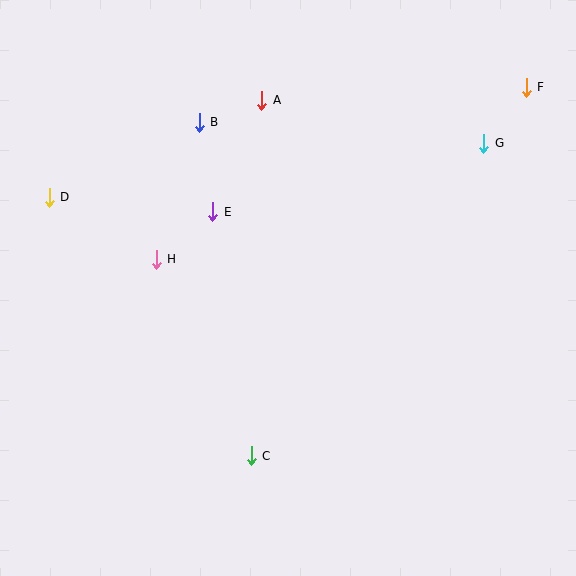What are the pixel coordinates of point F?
Point F is at (526, 87).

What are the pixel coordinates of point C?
Point C is at (251, 456).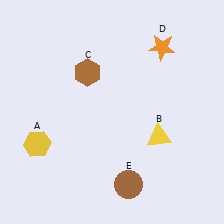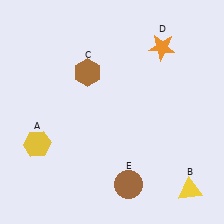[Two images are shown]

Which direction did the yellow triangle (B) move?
The yellow triangle (B) moved down.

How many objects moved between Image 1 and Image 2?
1 object moved between the two images.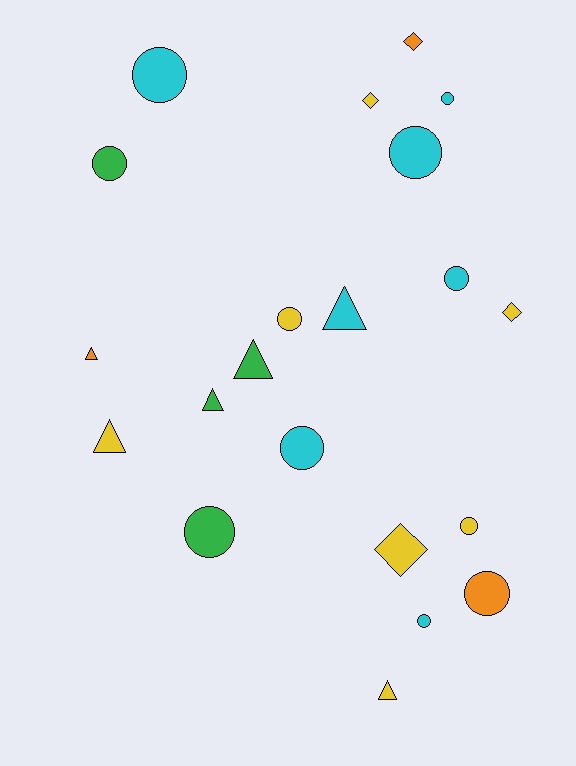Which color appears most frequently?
Yellow, with 7 objects.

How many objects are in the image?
There are 21 objects.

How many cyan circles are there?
There are 6 cyan circles.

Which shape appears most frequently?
Circle, with 11 objects.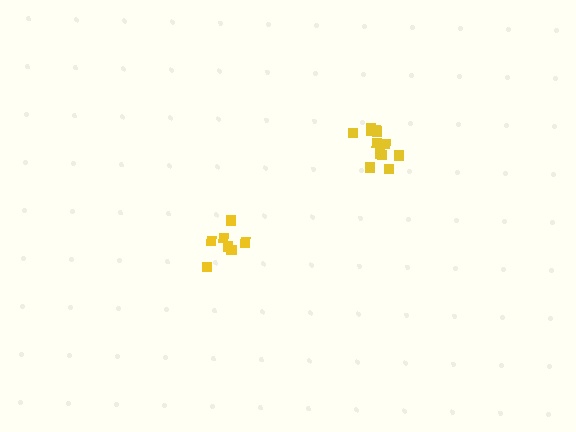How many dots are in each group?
Group 1: 12 dots, Group 2: 7 dots (19 total).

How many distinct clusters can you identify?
There are 2 distinct clusters.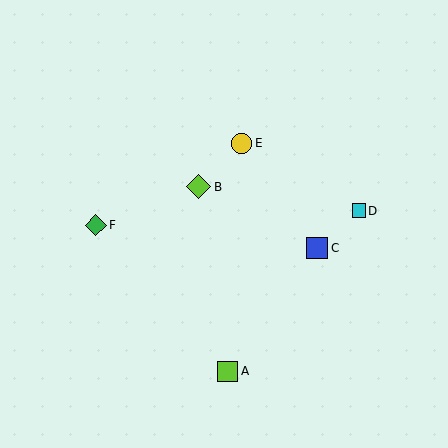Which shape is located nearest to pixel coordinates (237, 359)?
The lime square (labeled A) at (228, 371) is nearest to that location.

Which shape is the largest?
The lime diamond (labeled B) is the largest.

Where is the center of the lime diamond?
The center of the lime diamond is at (198, 187).